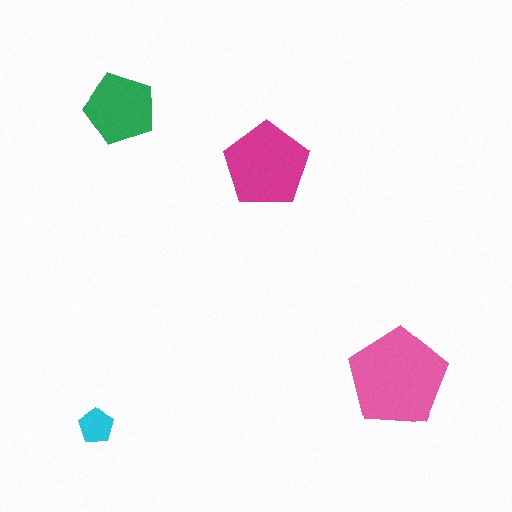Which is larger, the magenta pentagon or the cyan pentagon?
The magenta one.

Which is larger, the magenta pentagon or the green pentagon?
The magenta one.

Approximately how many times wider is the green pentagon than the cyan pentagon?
About 2 times wider.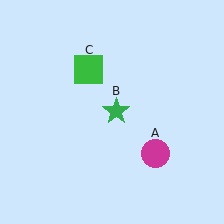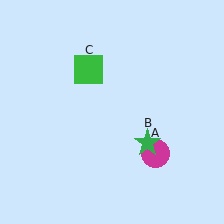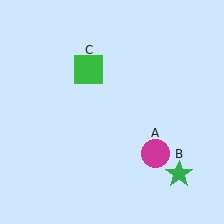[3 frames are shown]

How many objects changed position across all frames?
1 object changed position: green star (object B).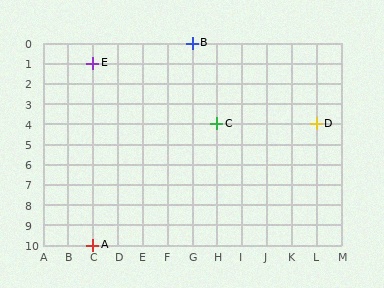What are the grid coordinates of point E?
Point E is at grid coordinates (C, 1).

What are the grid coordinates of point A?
Point A is at grid coordinates (C, 10).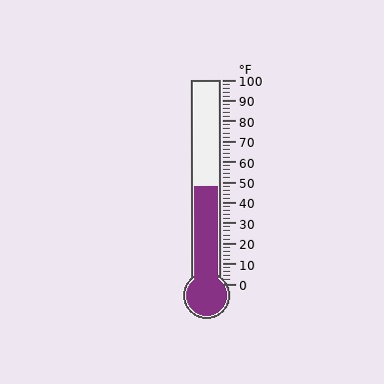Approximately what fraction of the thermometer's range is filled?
The thermometer is filled to approximately 50% of its range.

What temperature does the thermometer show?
The thermometer shows approximately 48°F.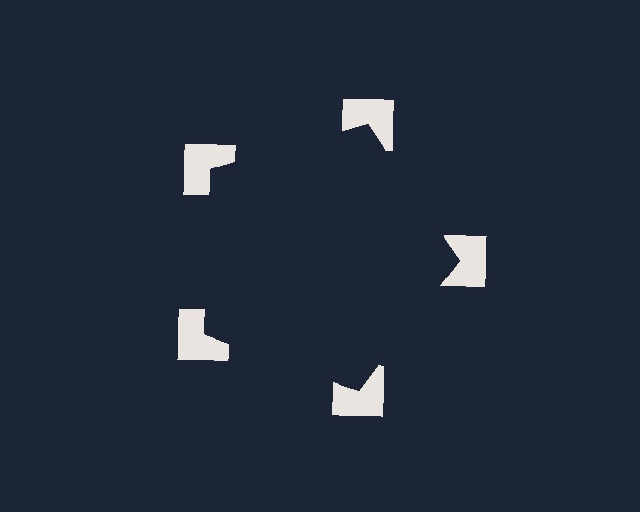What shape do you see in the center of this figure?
An illusory pentagon — its edges are inferred from the aligned wedge cuts in the notched squares, not physically drawn.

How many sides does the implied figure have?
5 sides.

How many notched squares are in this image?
There are 5 — one at each vertex of the illusory pentagon.